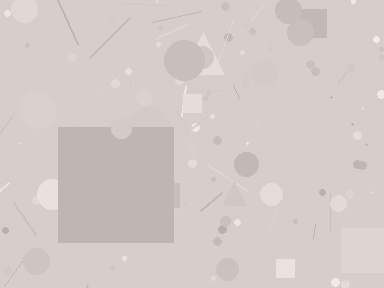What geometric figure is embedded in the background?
A square is embedded in the background.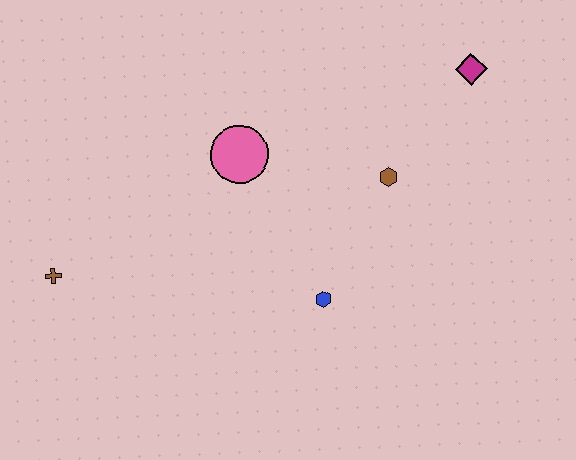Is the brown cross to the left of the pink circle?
Yes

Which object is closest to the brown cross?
The pink circle is closest to the brown cross.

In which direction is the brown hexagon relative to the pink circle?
The brown hexagon is to the right of the pink circle.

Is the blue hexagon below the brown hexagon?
Yes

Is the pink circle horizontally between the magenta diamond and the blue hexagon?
No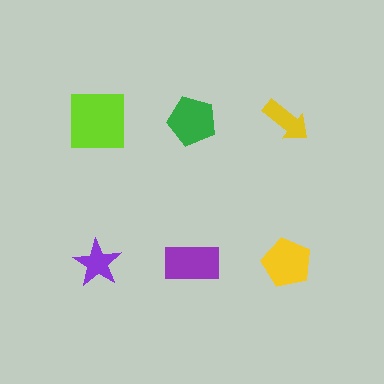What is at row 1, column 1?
A lime square.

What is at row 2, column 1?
A purple star.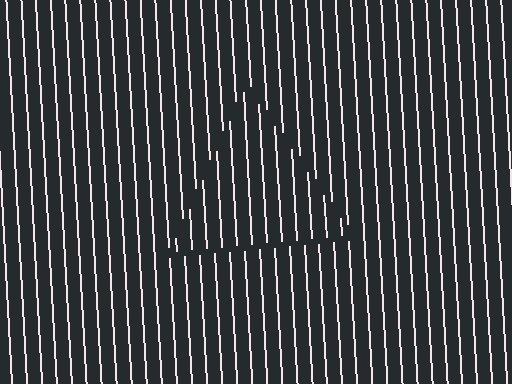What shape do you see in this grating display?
An illusory triangle. The interior of the shape contains the same grating, shifted by half a period — the contour is defined by the phase discontinuity where line-ends from the inner and outer gratings abut.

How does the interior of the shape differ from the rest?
The interior of the shape contains the same grating, shifted by half a period — the contour is defined by the phase discontinuity where line-ends from the inner and outer gratings abut.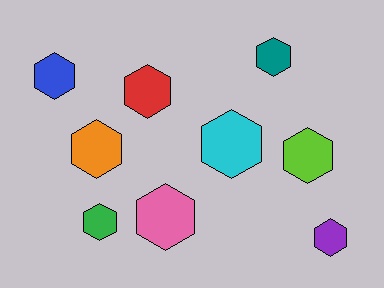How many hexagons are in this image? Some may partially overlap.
There are 9 hexagons.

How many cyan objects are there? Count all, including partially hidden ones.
There is 1 cyan object.